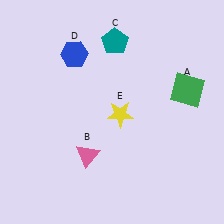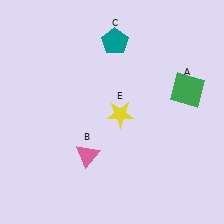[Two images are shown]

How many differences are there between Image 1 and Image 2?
There is 1 difference between the two images.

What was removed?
The blue hexagon (D) was removed in Image 2.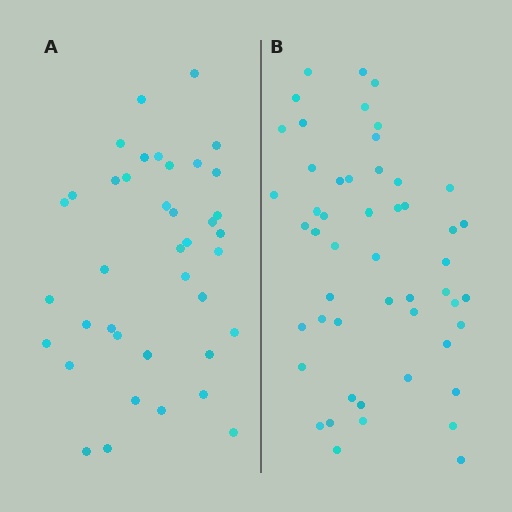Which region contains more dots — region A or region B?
Region B (the right region) has more dots.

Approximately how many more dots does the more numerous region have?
Region B has roughly 12 or so more dots than region A.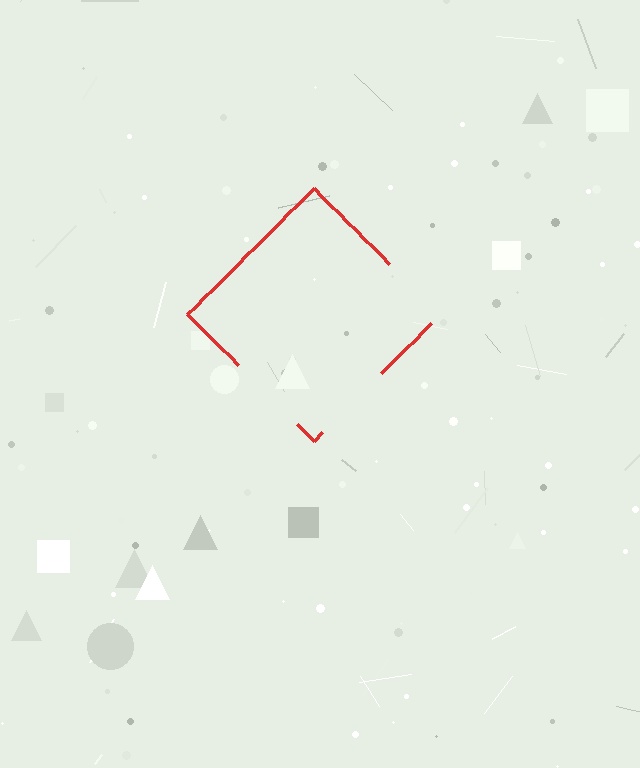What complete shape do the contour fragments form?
The contour fragments form a diamond.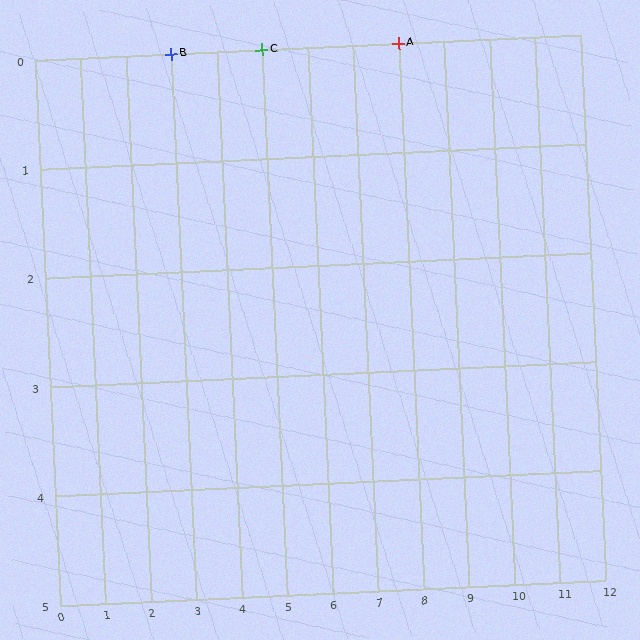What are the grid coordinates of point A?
Point A is at grid coordinates (8, 0).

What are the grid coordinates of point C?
Point C is at grid coordinates (5, 0).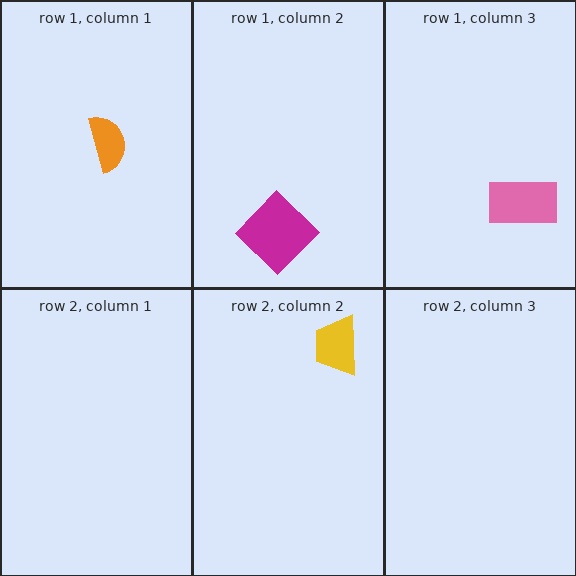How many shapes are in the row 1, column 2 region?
1.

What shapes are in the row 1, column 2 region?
The magenta diamond.